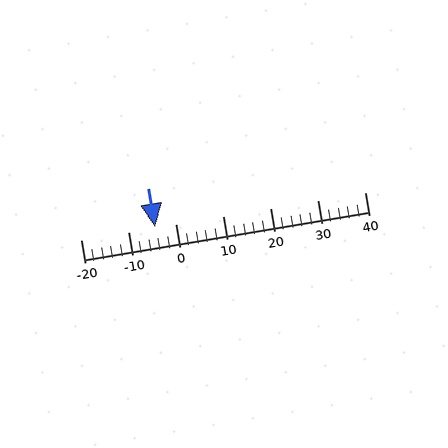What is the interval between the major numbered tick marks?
The major tick marks are spaced 10 units apart.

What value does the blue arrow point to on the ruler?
The blue arrow points to approximately -4.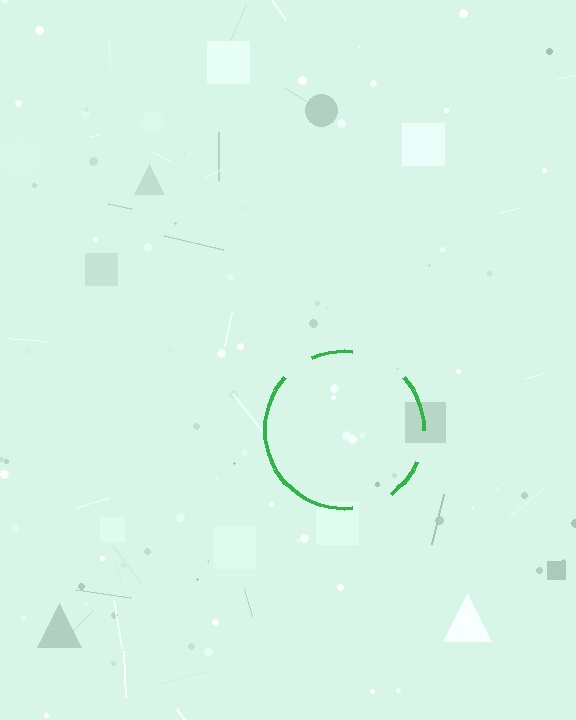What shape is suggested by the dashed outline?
The dashed outline suggests a circle.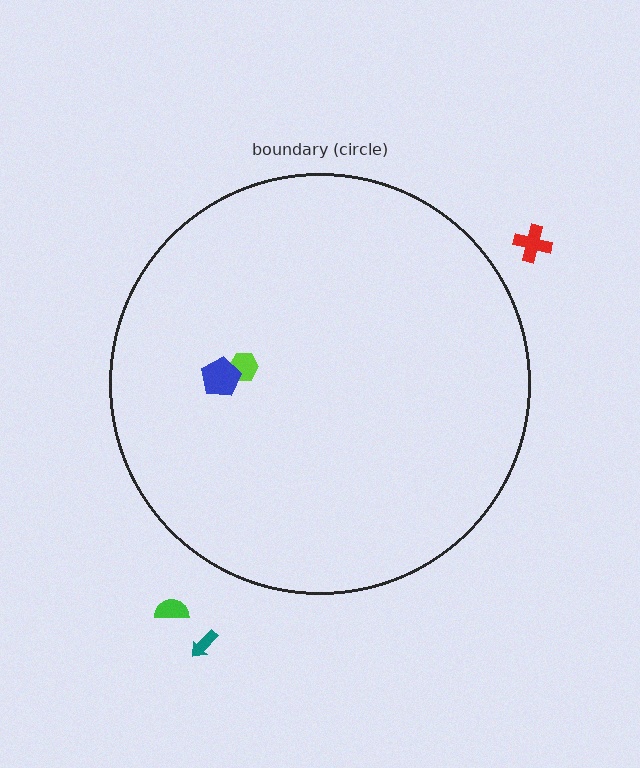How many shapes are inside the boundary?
2 inside, 3 outside.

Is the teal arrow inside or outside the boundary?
Outside.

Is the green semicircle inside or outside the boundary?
Outside.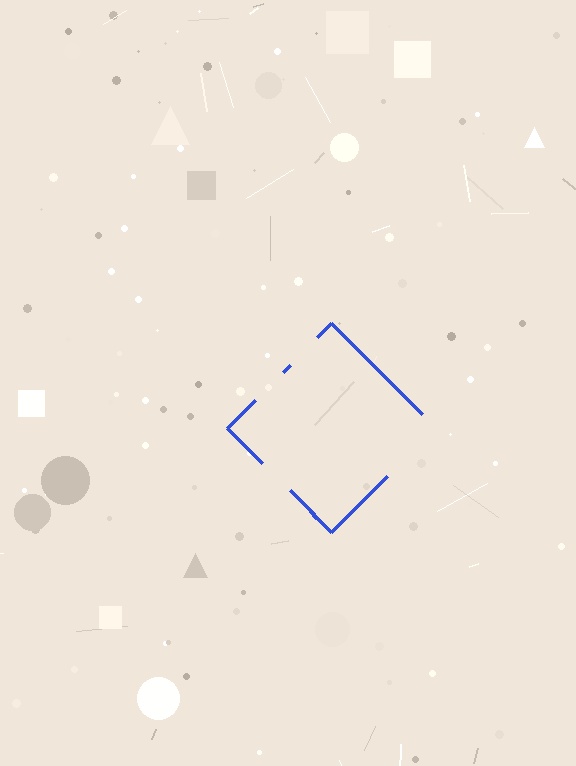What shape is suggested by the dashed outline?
The dashed outline suggests a diamond.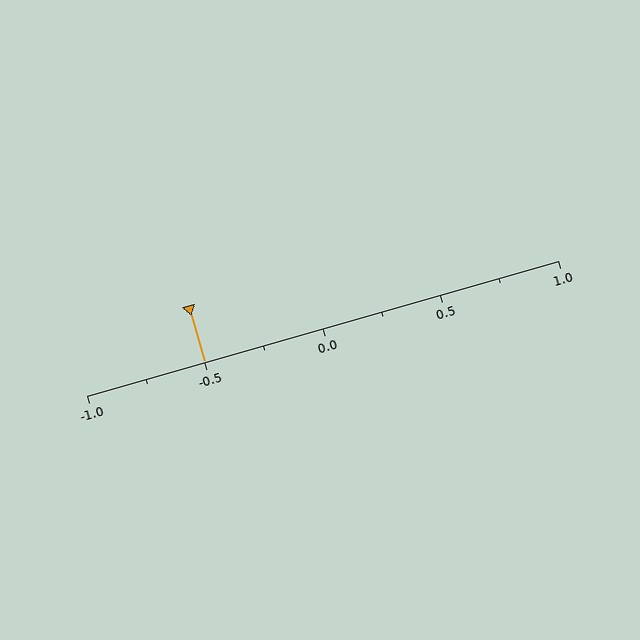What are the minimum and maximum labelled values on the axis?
The axis runs from -1.0 to 1.0.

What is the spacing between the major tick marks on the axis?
The major ticks are spaced 0.5 apart.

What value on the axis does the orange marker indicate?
The marker indicates approximately -0.5.